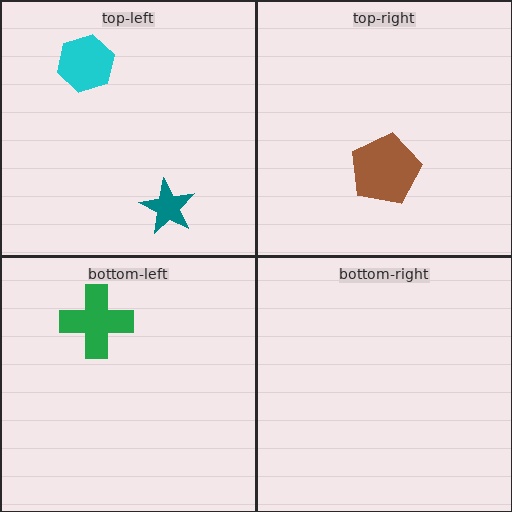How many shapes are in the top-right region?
1.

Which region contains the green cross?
The bottom-left region.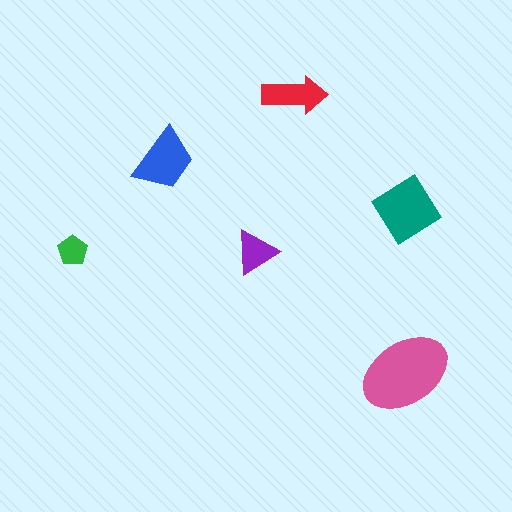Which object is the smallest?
The green pentagon.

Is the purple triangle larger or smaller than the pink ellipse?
Smaller.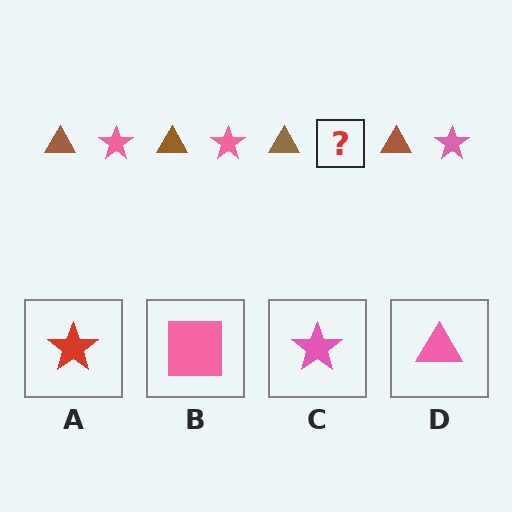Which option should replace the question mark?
Option C.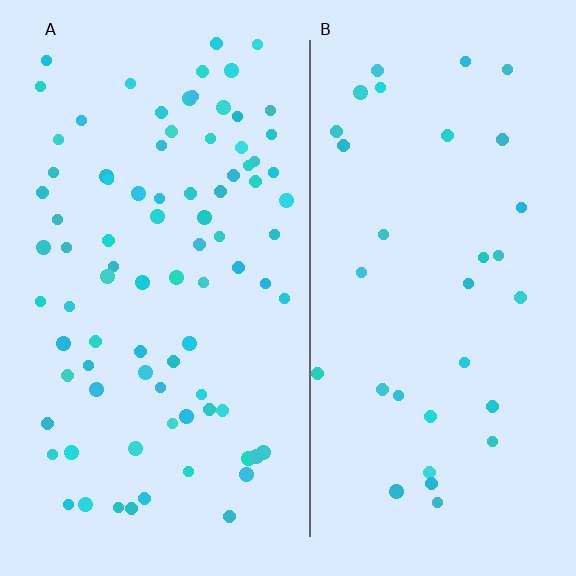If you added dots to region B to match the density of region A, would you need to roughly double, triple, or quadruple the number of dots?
Approximately triple.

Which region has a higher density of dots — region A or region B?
A (the left).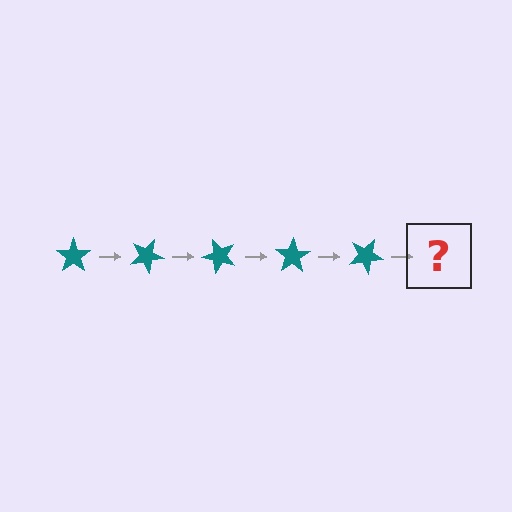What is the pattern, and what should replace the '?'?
The pattern is that the star rotates 25 degrees each step. The '?' should be a teal star rotated 125 degrees.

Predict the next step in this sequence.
The next step is a teal star rotated 125 degrees.